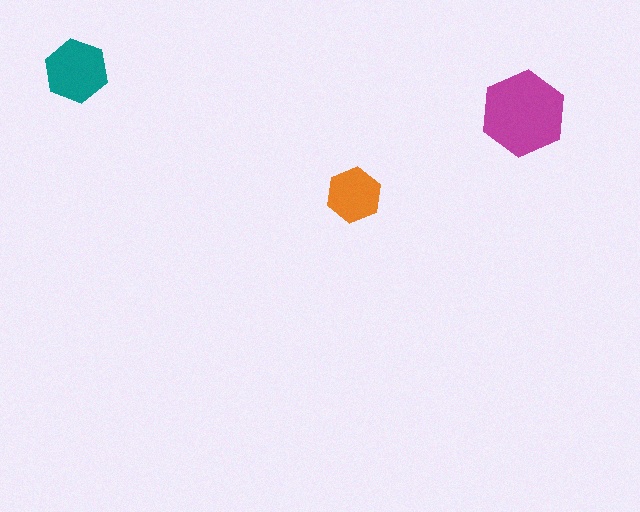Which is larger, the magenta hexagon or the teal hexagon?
The magenta one.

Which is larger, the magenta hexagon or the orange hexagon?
The magenta one.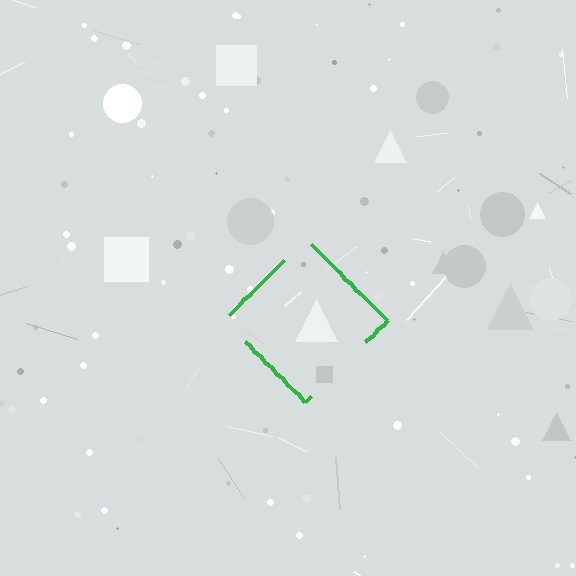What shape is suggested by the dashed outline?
The dashed outline suggests a diamond.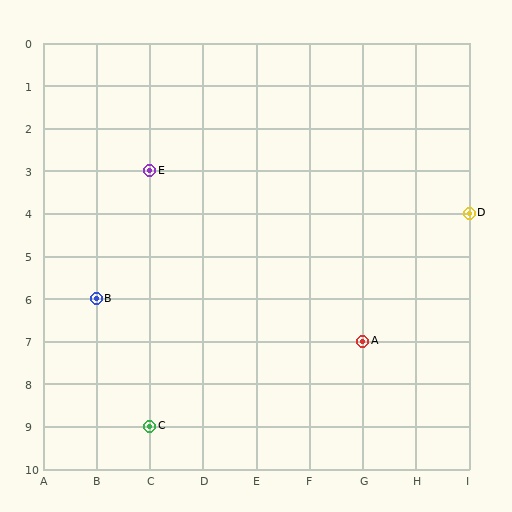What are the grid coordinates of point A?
Point A is at grid coordinates (G, 7).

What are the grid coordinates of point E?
Point E is at grid coordinates (C, 3).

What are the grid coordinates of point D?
Point D is at grid coordinates (I, 4).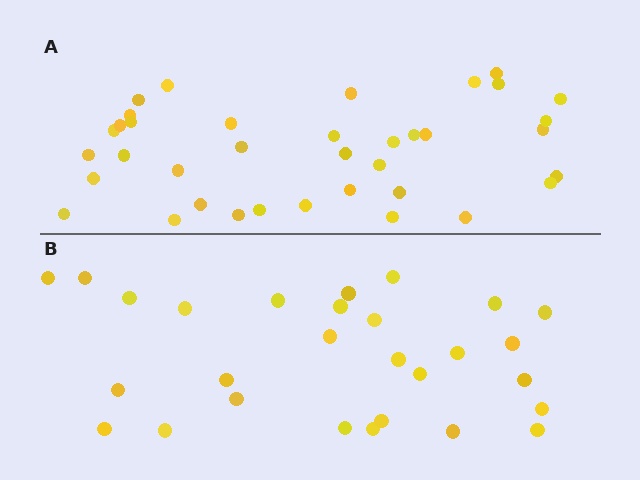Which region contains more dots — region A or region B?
Region A (the top region) has more dots.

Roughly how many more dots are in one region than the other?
Region A has roughly 8 or so more dots than region B.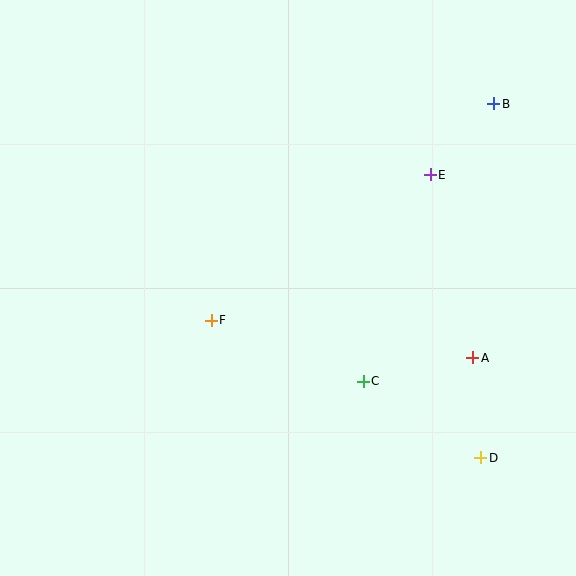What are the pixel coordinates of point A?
Point A is at (473, 358).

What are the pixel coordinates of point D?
Point D is at (481, 458).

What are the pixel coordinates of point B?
Point B is at (494, 104).